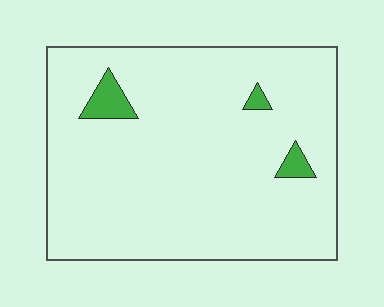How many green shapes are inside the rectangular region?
3.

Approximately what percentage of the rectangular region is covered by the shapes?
Approximately 5%.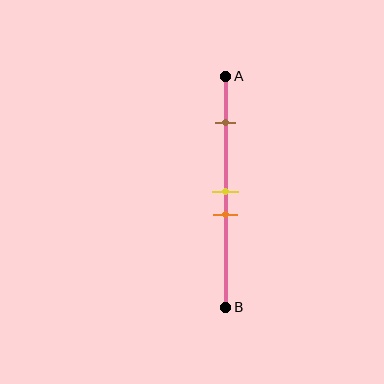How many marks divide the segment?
There are 3 marks dividing the segment.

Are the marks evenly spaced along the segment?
No, the marks are not evenly spaced.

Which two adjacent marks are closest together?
The yellow and orange marks are the closest adjacent pair.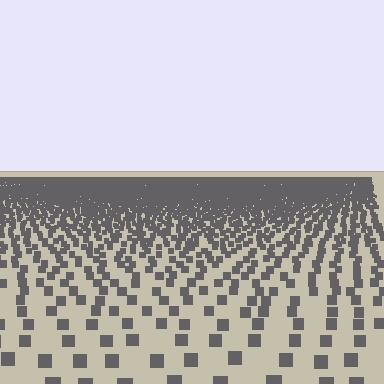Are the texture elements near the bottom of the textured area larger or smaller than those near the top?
Larger. Near the bottom, elements are closer to the viewer and appear at a bigger on-screen size.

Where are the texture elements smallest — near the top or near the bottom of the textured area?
Near the top.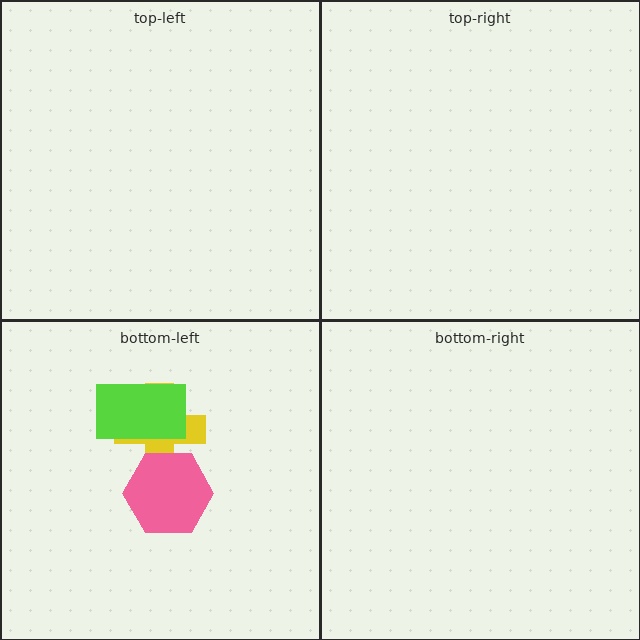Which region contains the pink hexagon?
The bottom-left region.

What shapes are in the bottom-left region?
The yellow cross, the lime rectangle, the pink hexagon.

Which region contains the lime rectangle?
The bottom-left region.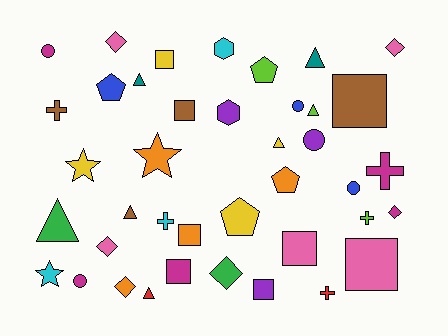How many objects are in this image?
There are 40 objects.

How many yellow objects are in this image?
There are 4 yellow objects.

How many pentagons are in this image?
There are 4 pentagons.